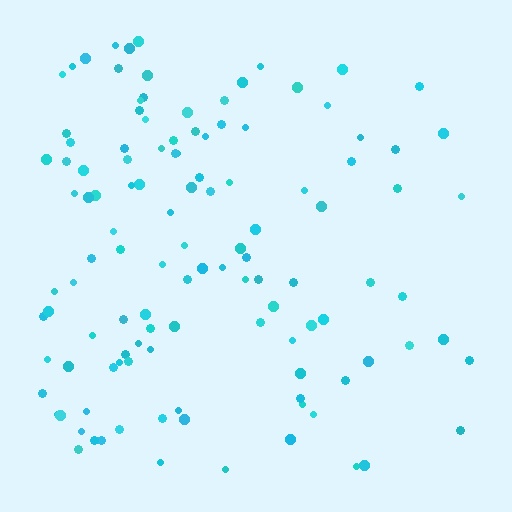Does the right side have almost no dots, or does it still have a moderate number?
Still a moderate number, just noticeably fewer than the left.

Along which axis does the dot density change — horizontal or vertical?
Horizontal.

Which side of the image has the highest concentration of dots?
The left.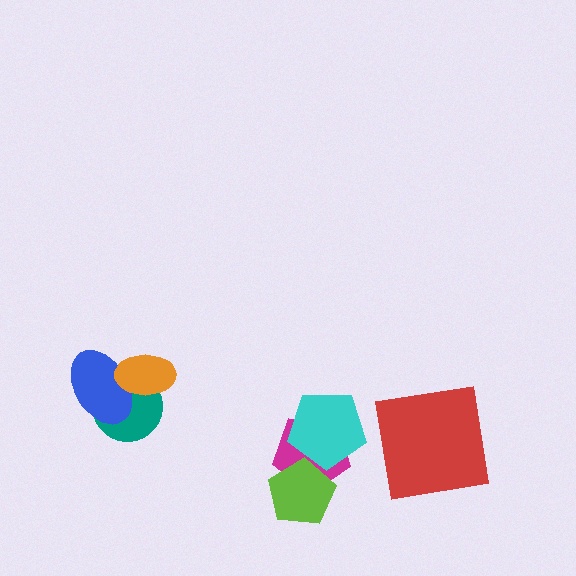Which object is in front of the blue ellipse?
The orange ellipse is in front of the blue ellipse.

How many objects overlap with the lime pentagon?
2 objects overlap with the lime pentagon.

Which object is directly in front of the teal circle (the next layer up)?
The blue ellipse is directly in front of the teal circle.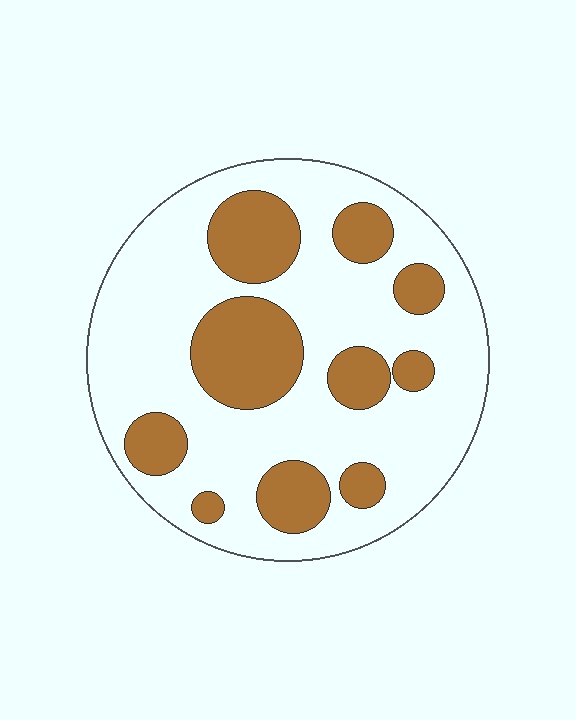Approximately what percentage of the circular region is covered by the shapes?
Approximately 30%.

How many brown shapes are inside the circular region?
10.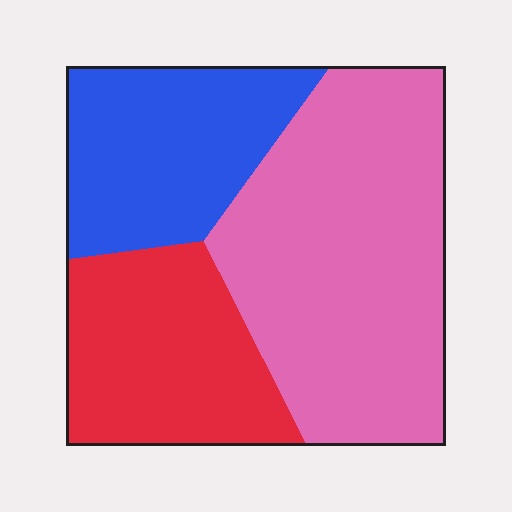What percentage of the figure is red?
Red covers around 25% of the figure.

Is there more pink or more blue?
Pink.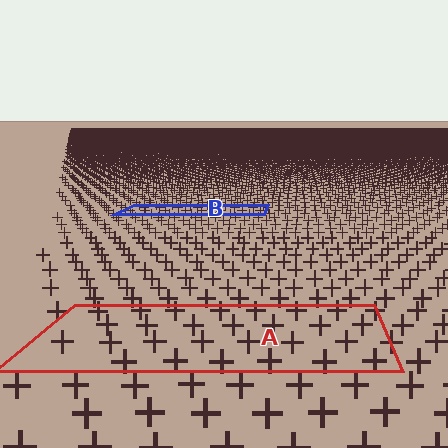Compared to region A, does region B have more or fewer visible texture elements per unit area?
Region B has more texture elements per unit area — they are packed more densely because it is farther away.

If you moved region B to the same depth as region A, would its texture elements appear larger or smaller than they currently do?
They would appear larger. At a closer depth, the same texture elements are projected at a bigger on-screen size.